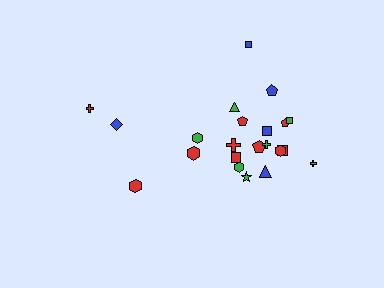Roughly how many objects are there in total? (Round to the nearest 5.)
Roughly 20 objects in total.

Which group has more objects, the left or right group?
The right group.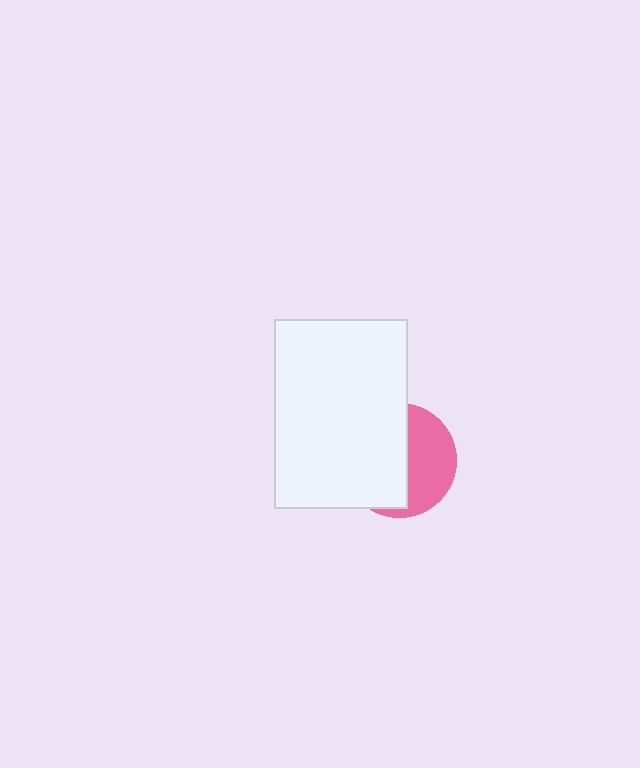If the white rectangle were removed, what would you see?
You would see the complete pink circle.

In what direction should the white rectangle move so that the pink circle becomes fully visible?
The white rectangle should move left. That is the shortest direction to clear the overlap and leave the pink circle fully visible.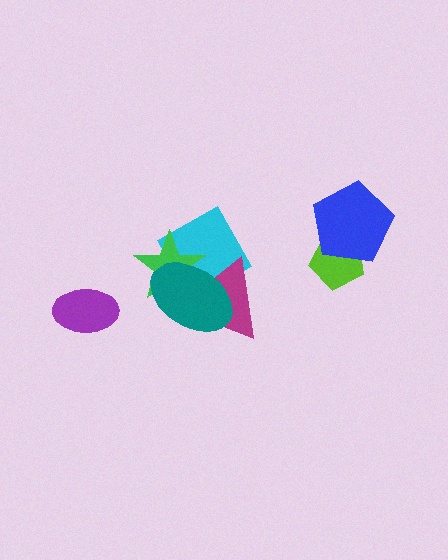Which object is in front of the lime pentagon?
The blue pentagon is in front of the lime pentagon.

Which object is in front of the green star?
The teal ellipse is in front of the green star.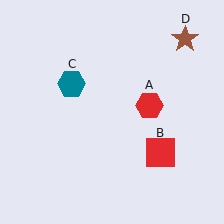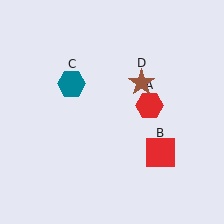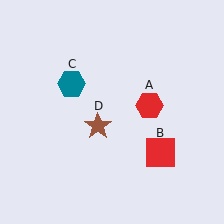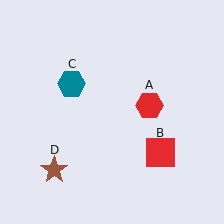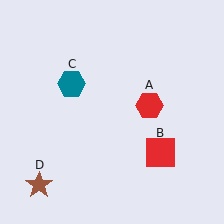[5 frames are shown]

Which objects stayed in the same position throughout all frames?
Red hexagon (object A) and red square (object B) and teal hexagon (object C) remained stationary.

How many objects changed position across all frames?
1 object changed position: brown star (object D).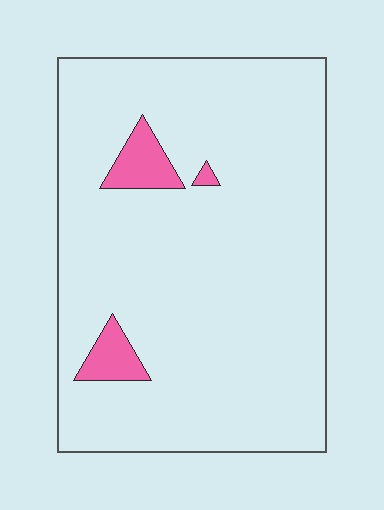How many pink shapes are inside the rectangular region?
3.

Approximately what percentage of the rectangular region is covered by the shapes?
Approximately 5%.